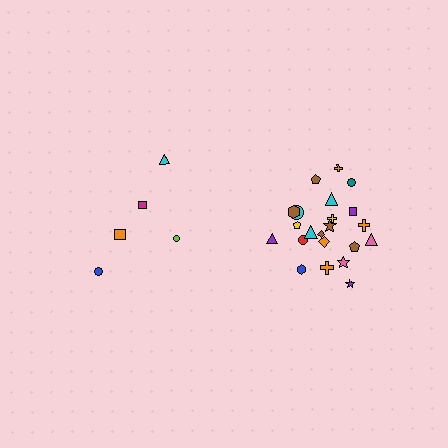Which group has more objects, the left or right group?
The right group.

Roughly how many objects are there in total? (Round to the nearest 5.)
Roughly 25 objects in total.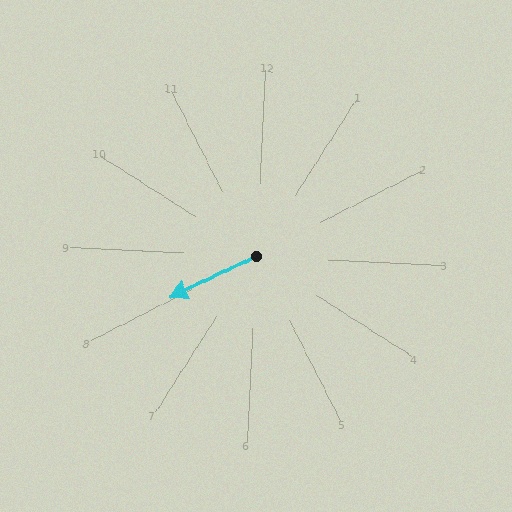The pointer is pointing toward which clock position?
Roughly 8 o'clock.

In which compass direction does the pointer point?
Southwest.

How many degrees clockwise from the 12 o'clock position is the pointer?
Approximately 242 degrees.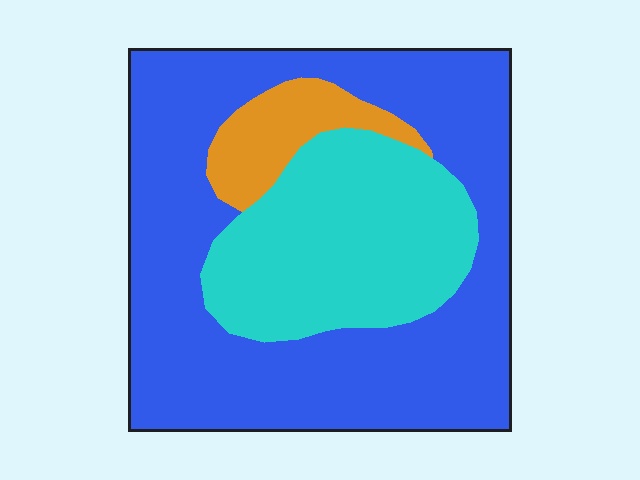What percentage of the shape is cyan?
Cyan covers around 30% of the shape.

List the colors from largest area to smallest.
From largest to smallest: blue, cyan, orange.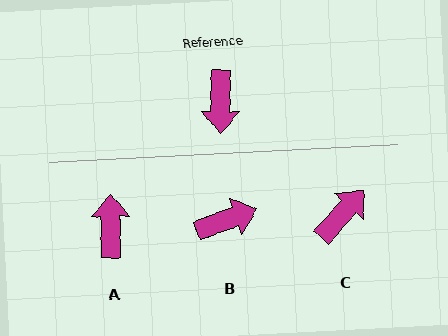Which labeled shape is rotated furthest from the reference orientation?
A, about 179 degrees away.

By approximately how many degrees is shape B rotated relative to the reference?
Approximately 111 degrees counter-clockwise.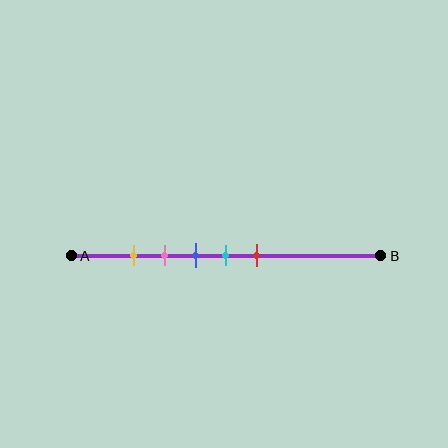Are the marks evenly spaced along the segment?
Yes, the marks are approximately evenly spaced.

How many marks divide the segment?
There are 5 marks dividing the segment.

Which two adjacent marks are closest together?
The yellow and pink marks are the closest adjacent pair.